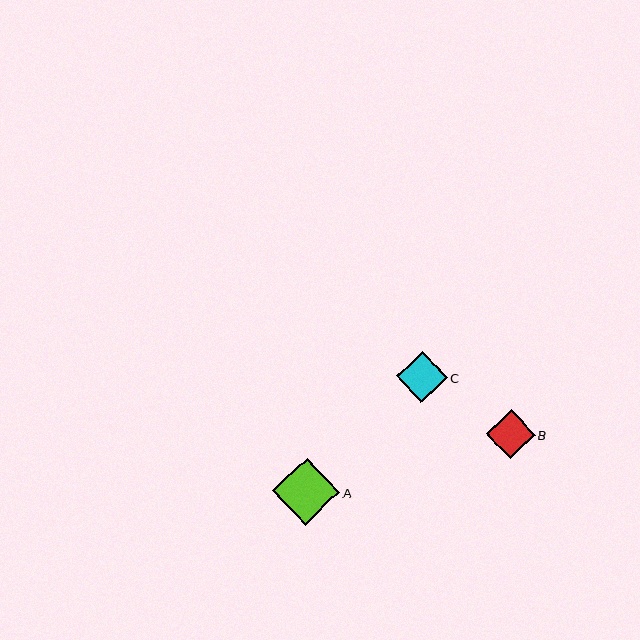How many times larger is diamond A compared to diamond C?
Diamond A is approximately 1.3 times the size of diamond C.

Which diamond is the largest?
Diamond A is the largest with a size of approximately 67 pixels.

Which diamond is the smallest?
Diamond B is the smallest with a size of approximately 49 pixels.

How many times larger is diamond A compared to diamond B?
Diamond A is approximately 1.4 times the size of diamond B.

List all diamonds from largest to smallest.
From largest to smallest: A, C, B.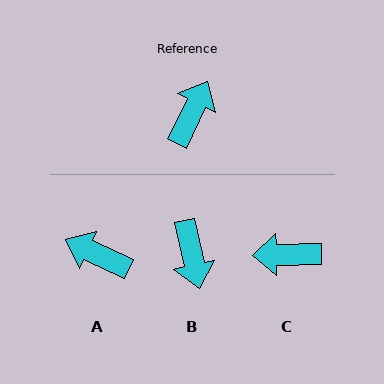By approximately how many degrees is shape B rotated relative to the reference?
Approximately 141 degrees clockwise.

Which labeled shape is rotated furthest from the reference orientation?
B, about 141 degrees away.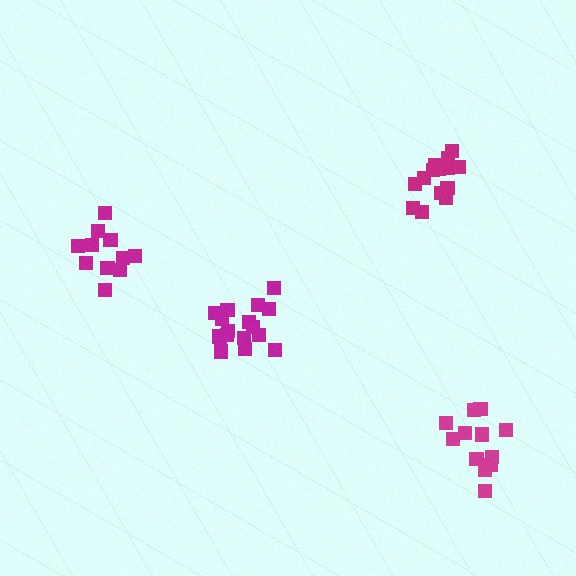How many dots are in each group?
Group 1: 14 dots, Group 2: 12 dots, Group 3: 16 dots, Group 4: 11 dots (53 total).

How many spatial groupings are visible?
There are 4 spatial groupings.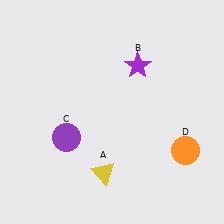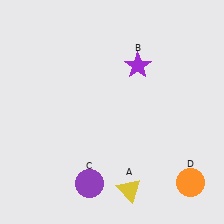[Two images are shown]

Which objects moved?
The objects that moved are: the yellow triangle (A), the purple circle (C), the orange circle (D).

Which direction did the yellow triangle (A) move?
The yellow triangle (A) moved right.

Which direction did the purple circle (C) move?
The purple circle (C) moved down.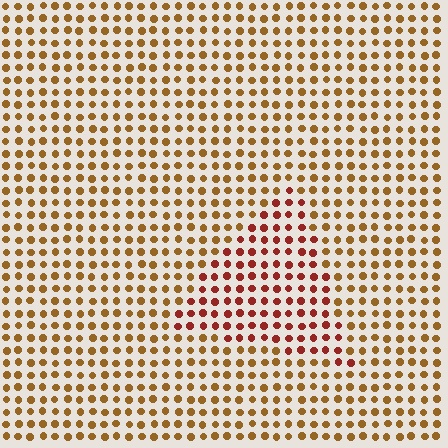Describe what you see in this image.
The image is filled with small brown elements in a uniform arrangement. A triangle-shaped region is visible where the elements are tinted to a slightly different hue, forming a subtle color boundary.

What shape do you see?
I see a triangle.